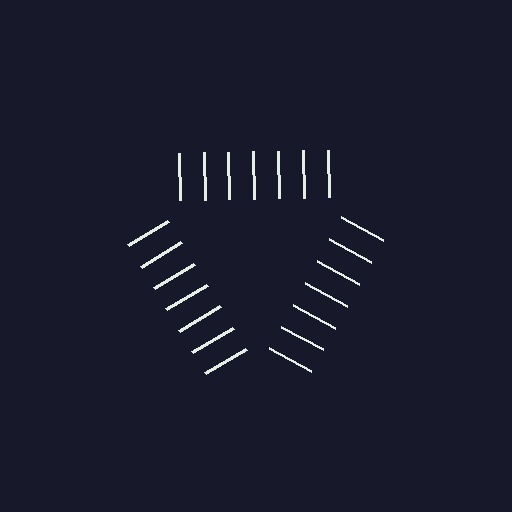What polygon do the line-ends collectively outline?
An illusory triangle — the line segments terminate on its edges but no continuous stroke is drawn.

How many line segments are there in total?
21 — 7 along each of the 3 edges.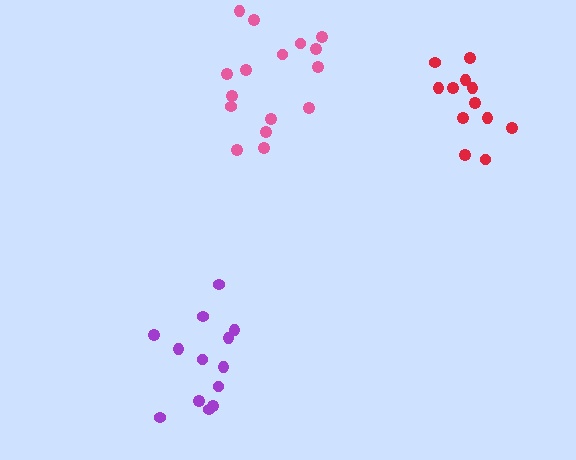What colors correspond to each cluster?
The clusters are colored: purple, red, pink.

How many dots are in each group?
Group 1: 13 dots, Group 2: 12 dots, Group 3: 16 dots (41 total).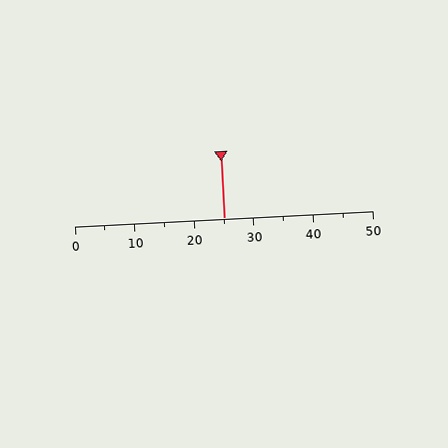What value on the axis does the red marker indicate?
The marker indicates approximately 25.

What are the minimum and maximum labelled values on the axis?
The axis runs from 0 to 50.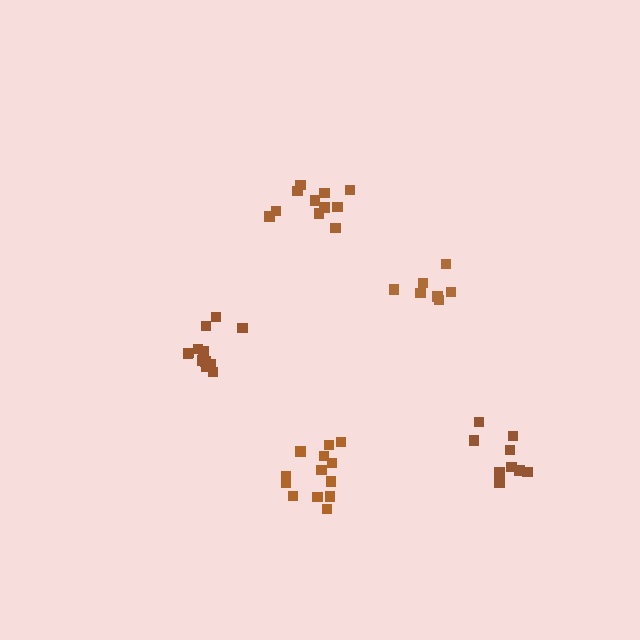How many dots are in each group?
Group 1: 11 dots, Group 2: 12 dots, Group 3: 13 dots, Group 4: 7 dots, Group 5: 9 dots (52 total).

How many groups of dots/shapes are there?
There are 5 groups.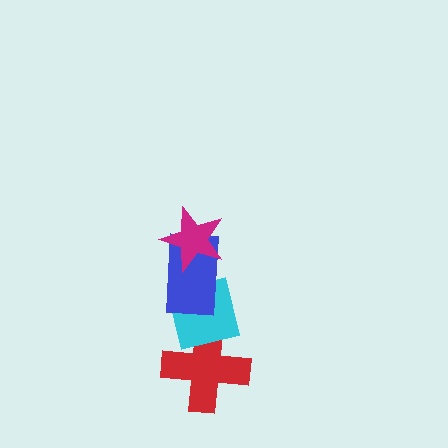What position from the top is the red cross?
The red cross is 4th from the top.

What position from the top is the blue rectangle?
The blue rectangle is 2nd from the top.